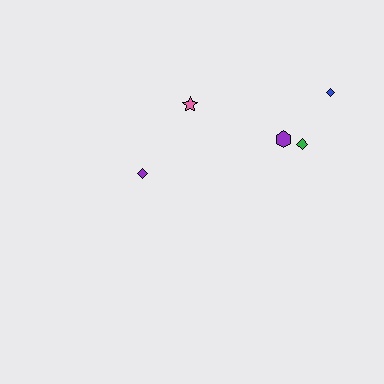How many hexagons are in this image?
There is 1 hexagon.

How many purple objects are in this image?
There are 2 purple objects.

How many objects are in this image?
There are 5 objects.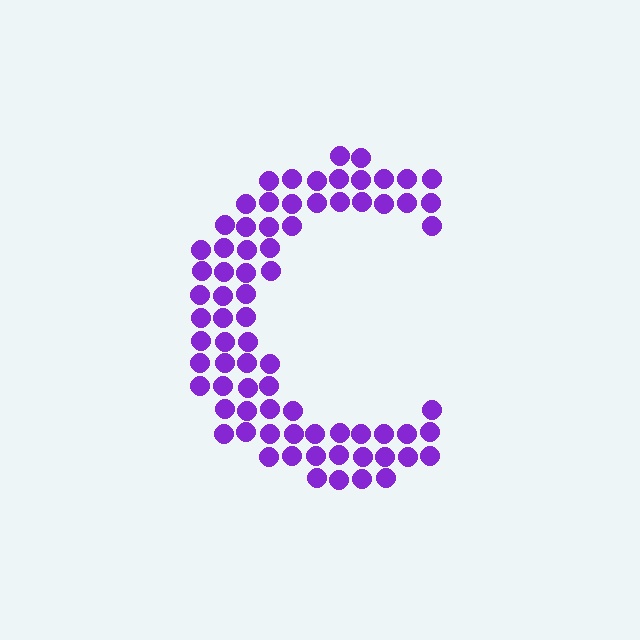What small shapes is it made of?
It is made of small circles.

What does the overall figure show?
The overall figure shows the letter C.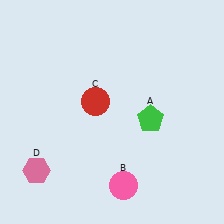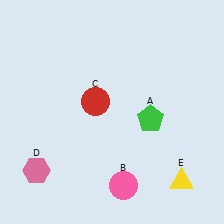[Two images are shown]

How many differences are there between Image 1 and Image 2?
There is 1 difference between the two images.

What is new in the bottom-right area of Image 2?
A yellow triangle (E) was added in the bottom-right area of Image 2.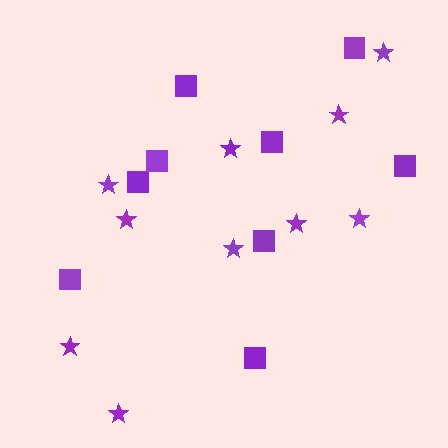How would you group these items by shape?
There are 2 groups: one group of stars (10) and one group of squares (9).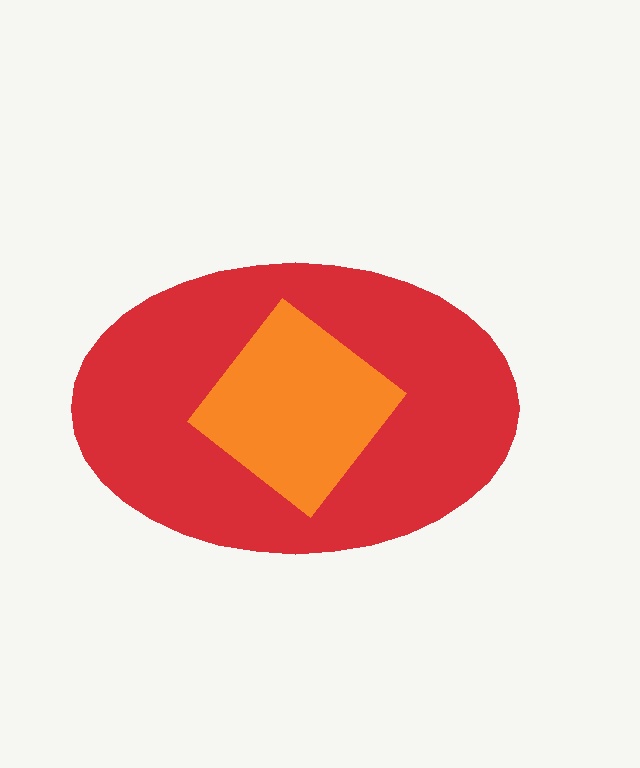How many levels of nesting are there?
2.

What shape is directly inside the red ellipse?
The orange diamond.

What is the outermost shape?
The red ellipse.